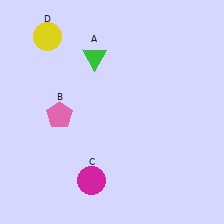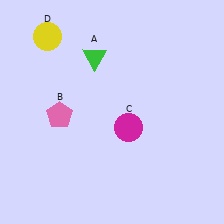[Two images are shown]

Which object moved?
The magenta circle (C) moved up.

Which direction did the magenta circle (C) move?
The magenta circle (C) moved up.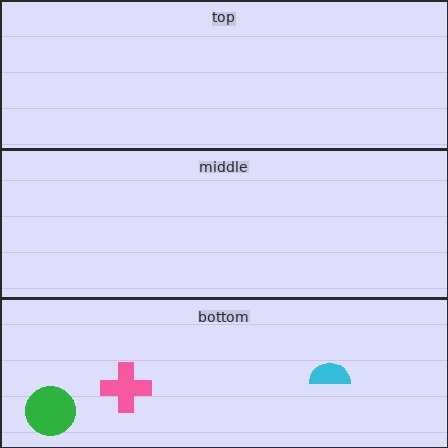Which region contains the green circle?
The bottom region.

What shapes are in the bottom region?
The green circle, the cyan semicircle, the pink cross.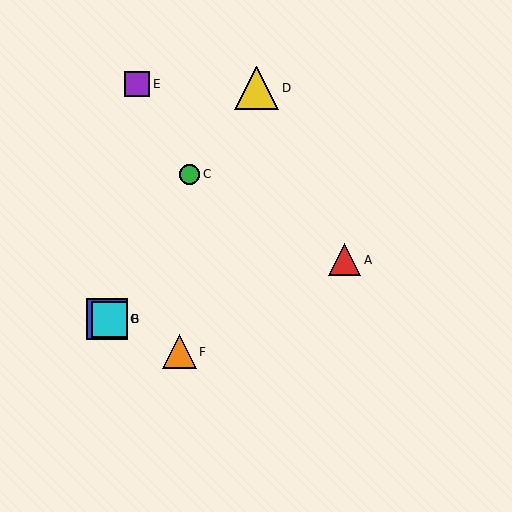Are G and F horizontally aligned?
No, G is at y≈319 and F is at y≈352.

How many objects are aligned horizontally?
2 objects (B, G) are aligned horizontally.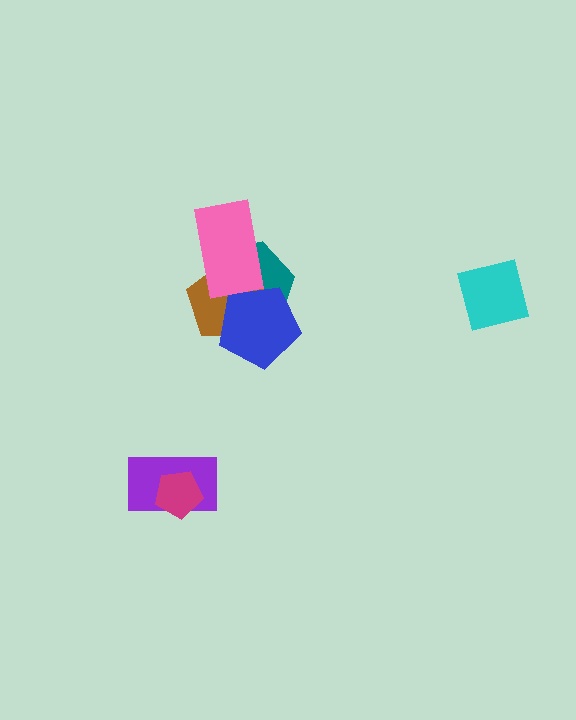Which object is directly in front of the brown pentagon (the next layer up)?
The blue pentagon is directly in front of the brown pentagon.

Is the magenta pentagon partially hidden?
No, no other shape covers it.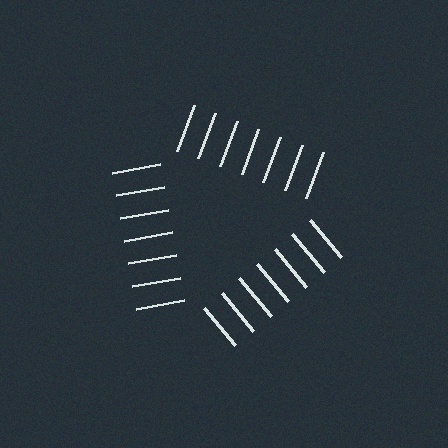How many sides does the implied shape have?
3 sides — the line-ends trace a triangle.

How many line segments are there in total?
21 — 7 along each of the 3 edges.